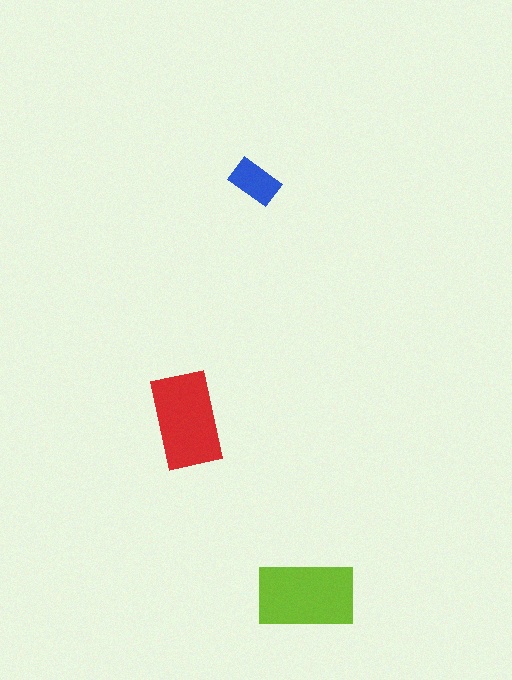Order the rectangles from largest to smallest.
the lime one, the red one, the blue one.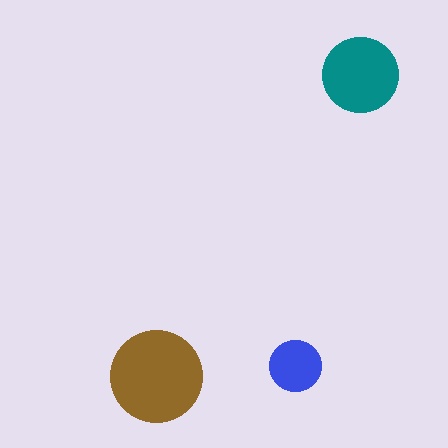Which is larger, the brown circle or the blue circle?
The brown one.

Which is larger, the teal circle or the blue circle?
The teal one.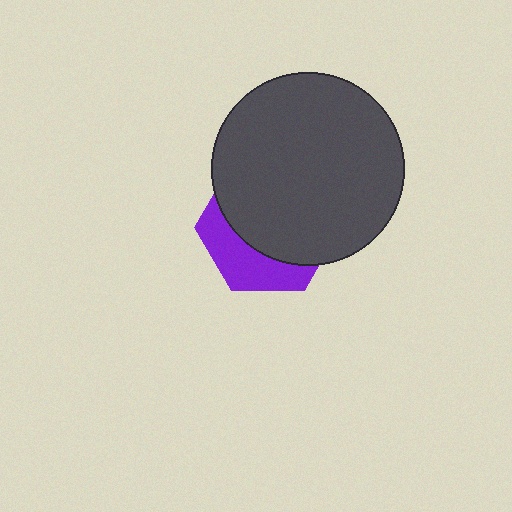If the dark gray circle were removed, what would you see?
You would see the complete purple hexagon.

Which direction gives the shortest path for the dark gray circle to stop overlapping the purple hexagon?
Moving up gives the shortest separation.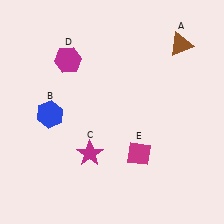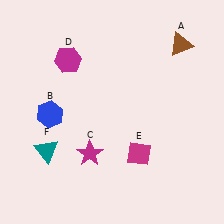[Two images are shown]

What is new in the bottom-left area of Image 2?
A teal triangle (F) was added in the bottom-left area of Image 2.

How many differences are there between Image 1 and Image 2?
There is 1 difference between the two images.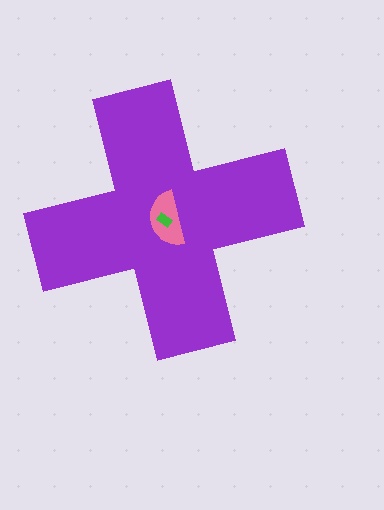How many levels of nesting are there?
3.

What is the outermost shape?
The purple cross.